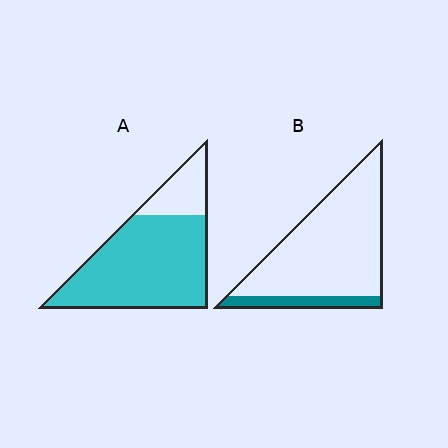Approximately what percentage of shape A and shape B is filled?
A is approximately 80% and B is approximately 15%.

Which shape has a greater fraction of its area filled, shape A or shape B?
Shape A.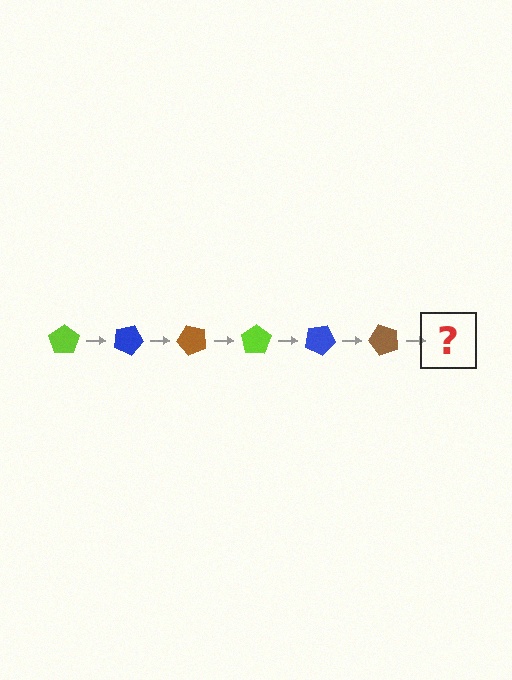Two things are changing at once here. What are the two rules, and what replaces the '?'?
The two rules are that it rotates 25 degrees each step and the color cycles through lime, blue, and brown. The '?' should be a lime pentagon, rotated 150 degrees from the start.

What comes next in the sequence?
The next element should be a lime pentagon, rotated 150 degrees from the start.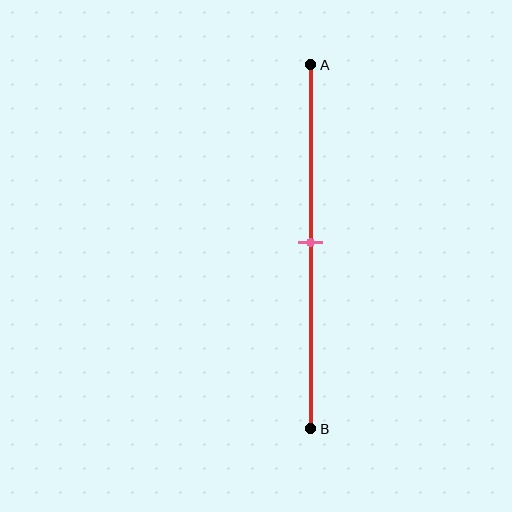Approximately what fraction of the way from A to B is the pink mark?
The pink mark is approximately 50% of the way from A to B.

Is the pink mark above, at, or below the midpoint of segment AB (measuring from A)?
The pink mark is approximately at the midpoint of segment AB.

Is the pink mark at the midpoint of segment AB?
Yes, the mark is approximately at the midpoint.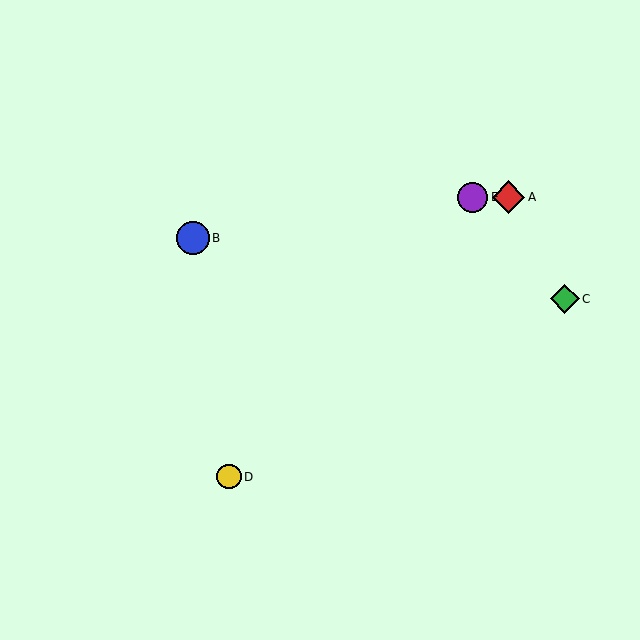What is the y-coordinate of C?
Object C is at y≈299.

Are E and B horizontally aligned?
No, E is at y≈197 and B is at y≈238.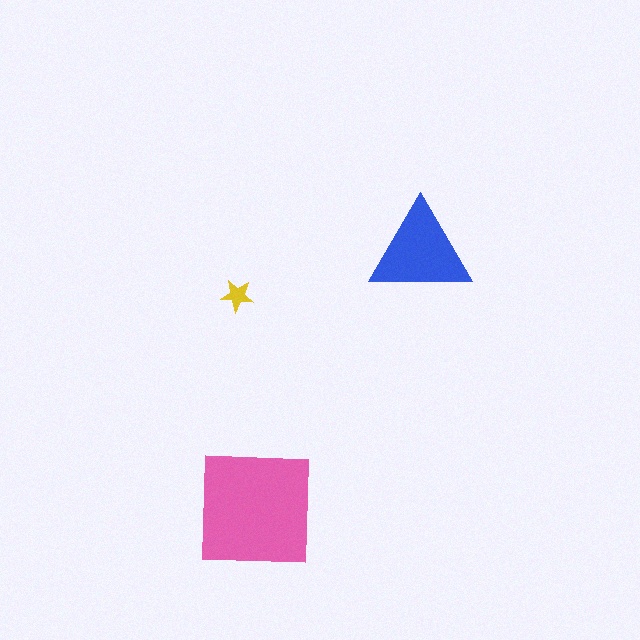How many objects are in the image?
There are 3 objects in the image.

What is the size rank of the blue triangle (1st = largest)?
2nd.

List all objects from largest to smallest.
The pink square, the blue triangle, the yellow star.